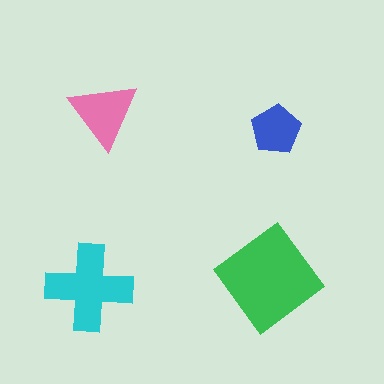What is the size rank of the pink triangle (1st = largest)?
3rd.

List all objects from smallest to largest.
The blue pentagon, the pink triangle, the cyan cross, the green diamond.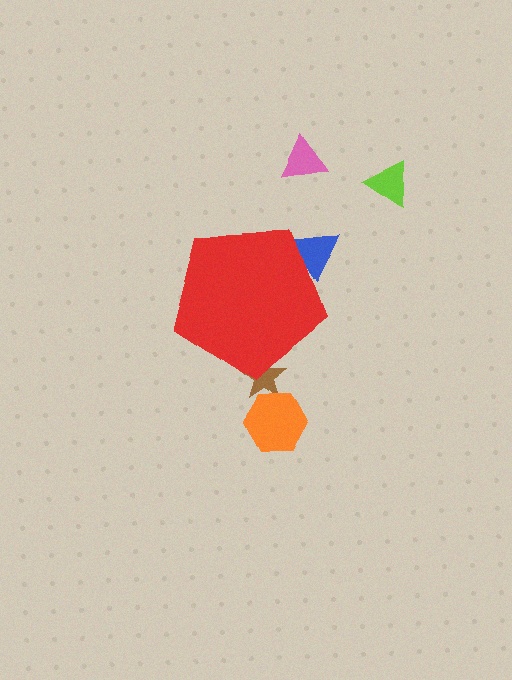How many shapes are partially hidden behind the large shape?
2 shapes are partially hidden.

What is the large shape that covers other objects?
A red pentagon.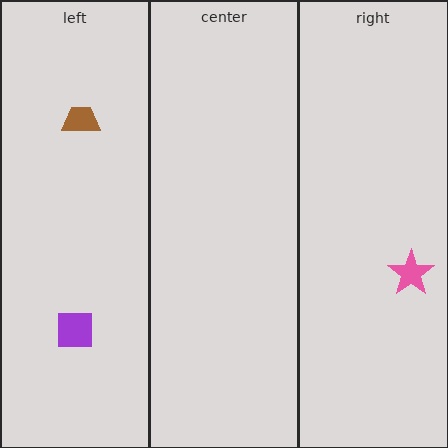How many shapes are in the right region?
1.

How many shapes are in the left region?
2.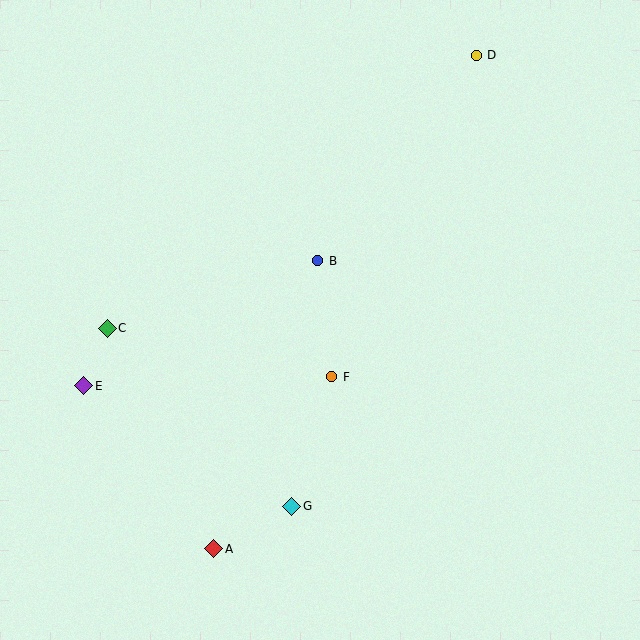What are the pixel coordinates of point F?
Point F is at (332, 377).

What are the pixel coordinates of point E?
Point E is at (84, 386).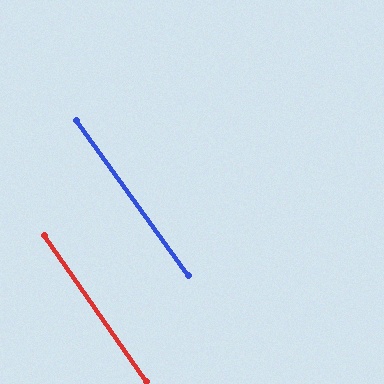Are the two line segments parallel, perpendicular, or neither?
Parallel — their directions differ by only 1.0°.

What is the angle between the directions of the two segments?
Approximately 1 degree.